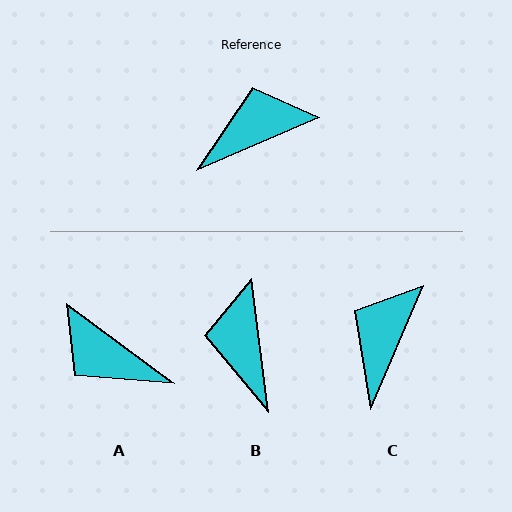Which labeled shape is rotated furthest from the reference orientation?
A, about 120 degrees away.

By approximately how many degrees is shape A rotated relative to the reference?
Approximately 120 degrees counter-clockwise.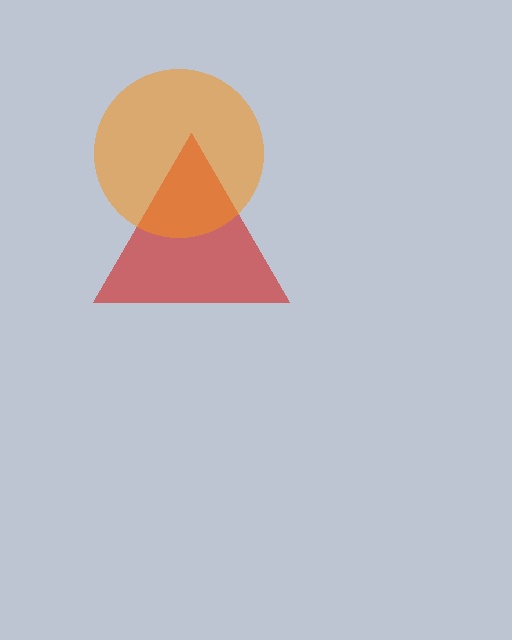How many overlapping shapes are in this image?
There are 2 overlapping shapes in the image.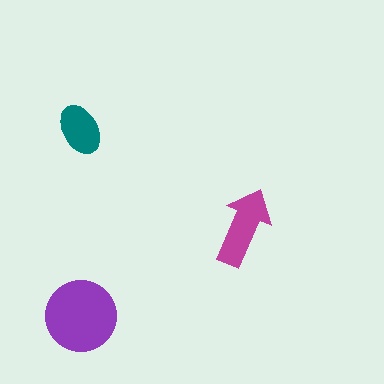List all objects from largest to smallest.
The purple circle, the magenta arrow, the teal ellipse.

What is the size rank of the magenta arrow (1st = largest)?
2nd.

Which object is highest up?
The teal ellipse is topmost.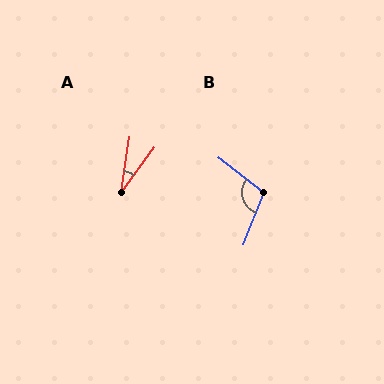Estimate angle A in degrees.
Approximately 28 degrees.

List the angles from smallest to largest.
A (28°), B (107°).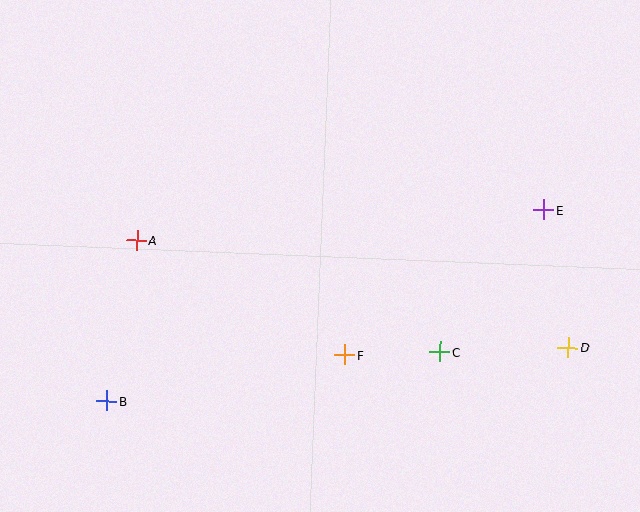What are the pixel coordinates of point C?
Point C is at (440, 352).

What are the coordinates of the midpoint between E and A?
The midpoint between E and A is at (340, 225).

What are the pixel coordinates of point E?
Point E is at (544, 210).